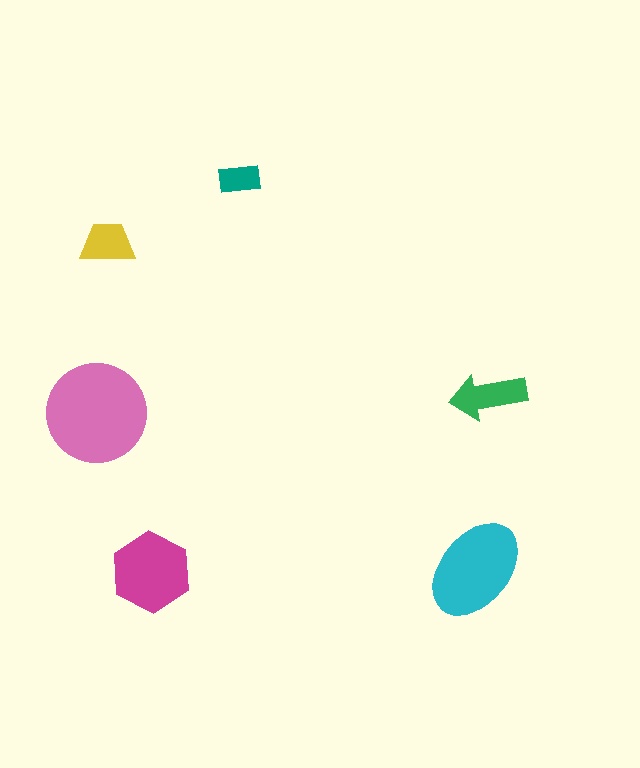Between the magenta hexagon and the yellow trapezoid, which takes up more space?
The magenta hexagon.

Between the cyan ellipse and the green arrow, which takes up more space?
The cyan ellipse.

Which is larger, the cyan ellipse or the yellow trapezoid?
The cyan ellipse.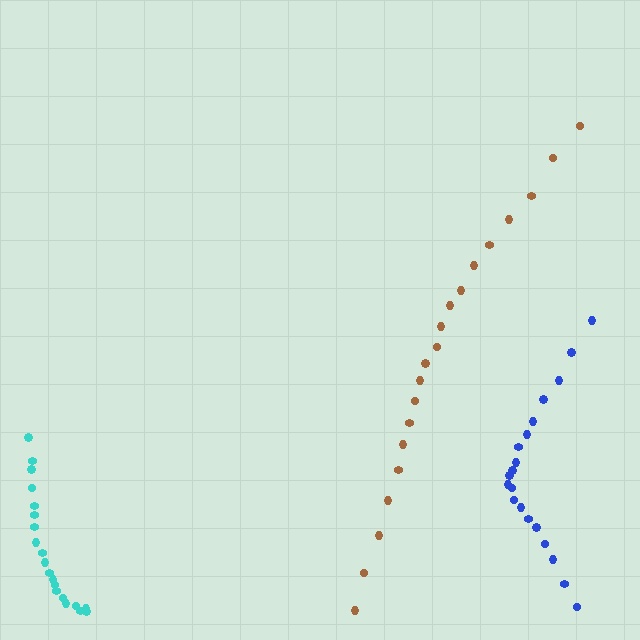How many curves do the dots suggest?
There are 3 distinct paths.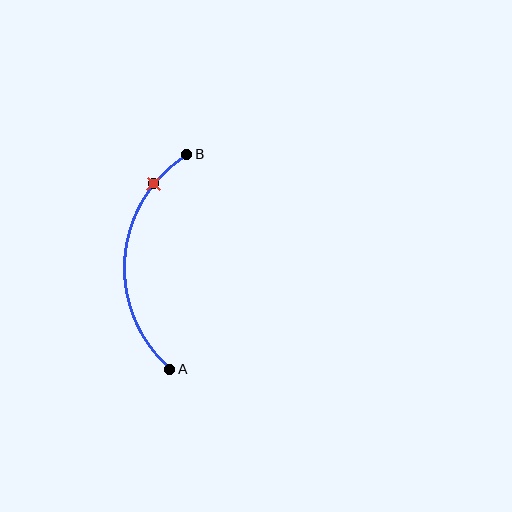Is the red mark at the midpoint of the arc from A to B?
No. The red mark lies on the arc but is closer to endpoint B. The arc midpoint would be at the point on the curve equidistant along the arc from both A and B.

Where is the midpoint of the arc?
The arc midpoint is the point on the curve farthest from the straight line joining A and B. It sits to the left of that line.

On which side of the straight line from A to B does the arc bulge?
The arc bulges to the left of the straight line connecting A and B.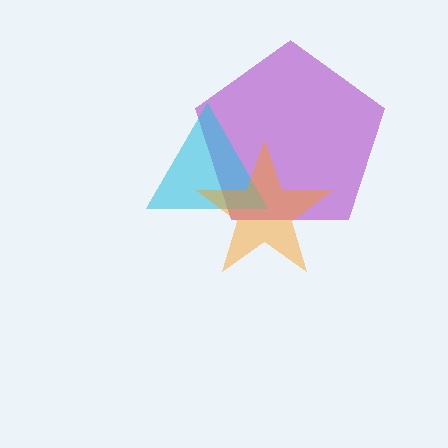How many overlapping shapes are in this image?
There are 3 overlapping shapes in the image.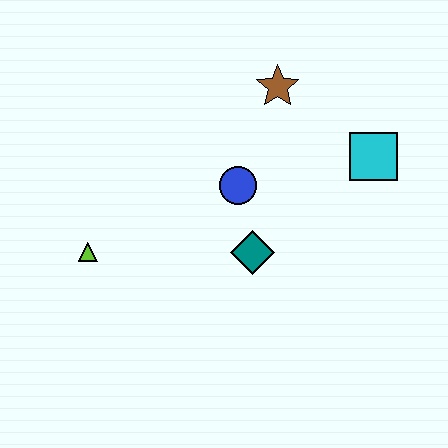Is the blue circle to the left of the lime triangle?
No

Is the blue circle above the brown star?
No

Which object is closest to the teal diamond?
The blue circle is closest to the teal diamond.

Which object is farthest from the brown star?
The lime triangle is farthest from the brown star.